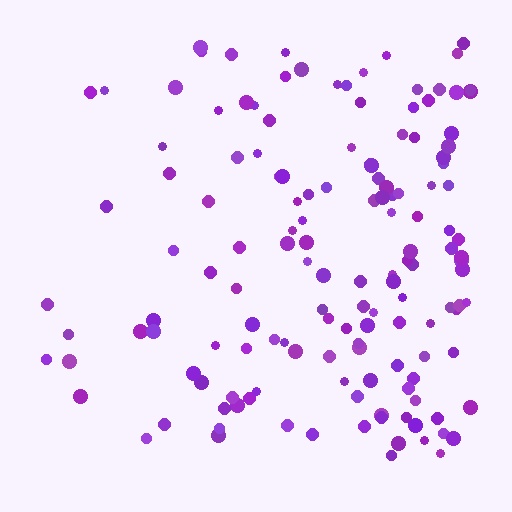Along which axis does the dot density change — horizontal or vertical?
Horizontal.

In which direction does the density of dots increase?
From left to right, with the right side densest.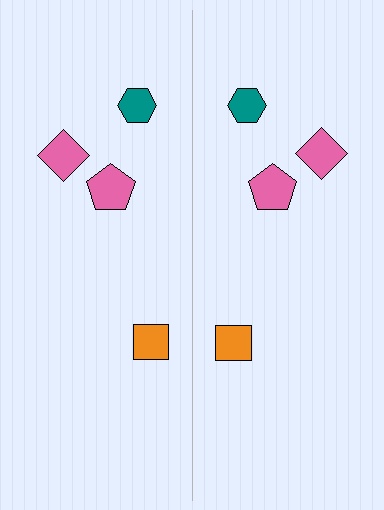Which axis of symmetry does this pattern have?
The pattern has a vertical axis of symmetry running through the center of the image.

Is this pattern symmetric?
Yes, this pattern has bilateral (reflection) symmetry.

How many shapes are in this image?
There are 8 shapes in this image.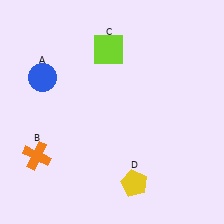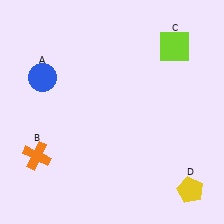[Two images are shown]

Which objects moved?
The objects that moved are: the lime square (C), the yellow pentagon (D).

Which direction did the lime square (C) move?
The lime square (C) moved right.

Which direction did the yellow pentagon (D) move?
The yellow pentagon (D) moved right.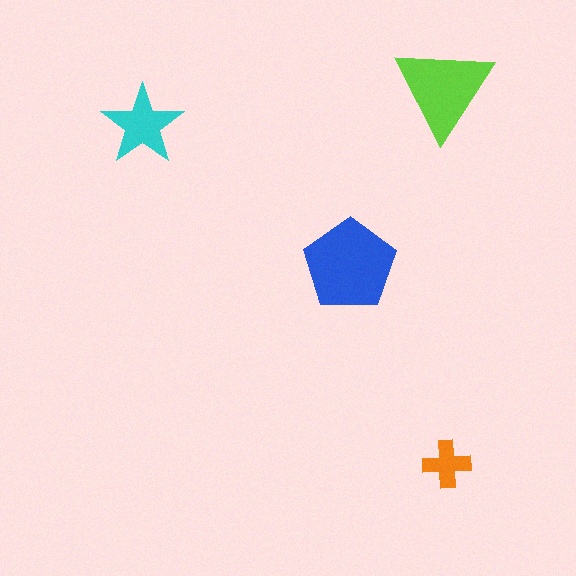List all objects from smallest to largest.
The orange cross, the cyan star, the lime triangle, the blue pentagon.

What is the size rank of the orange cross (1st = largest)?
4th.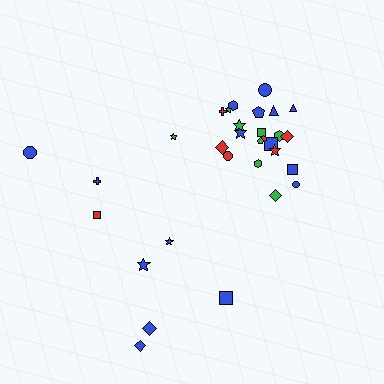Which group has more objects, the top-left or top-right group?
The top-right group.